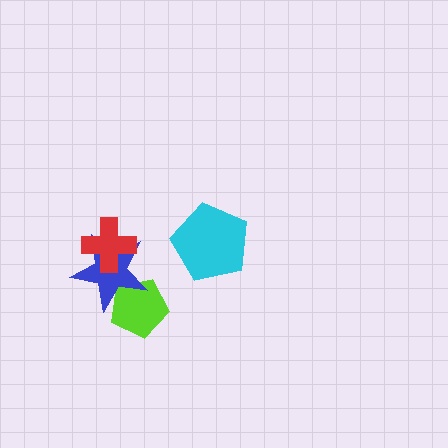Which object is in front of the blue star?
The red cross is in front of the blue star.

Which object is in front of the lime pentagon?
The blue star is in front of the lime pentagon.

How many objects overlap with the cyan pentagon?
0 objects overlap with the cyan pentagon.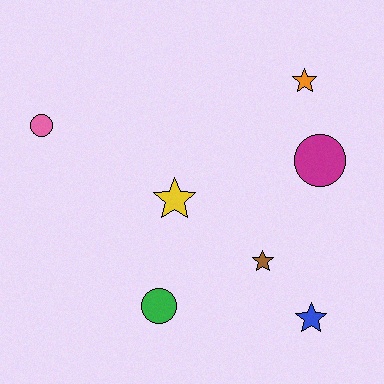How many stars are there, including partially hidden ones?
There are 4 stars.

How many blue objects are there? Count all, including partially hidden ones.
There is 1 blue object.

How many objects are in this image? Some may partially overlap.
There are 7 objects.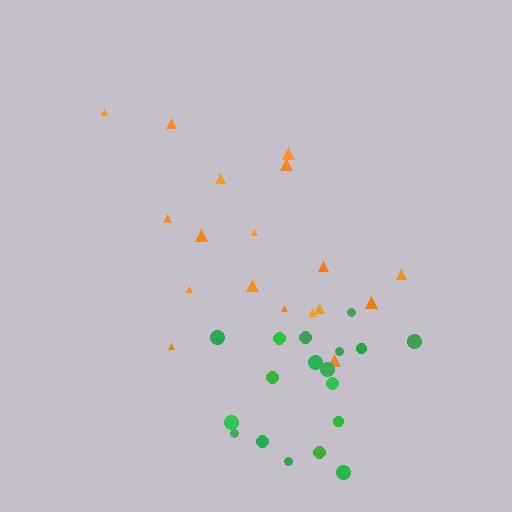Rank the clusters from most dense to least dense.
green, orange.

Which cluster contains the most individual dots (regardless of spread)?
Green (19).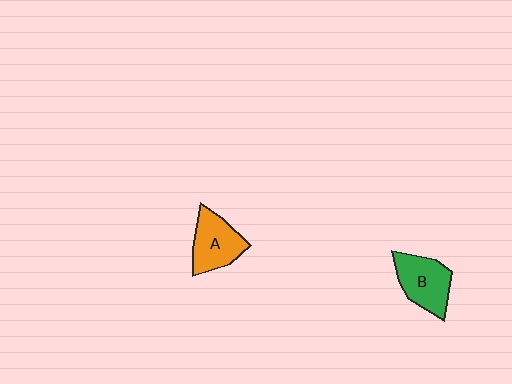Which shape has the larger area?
Shape B (green).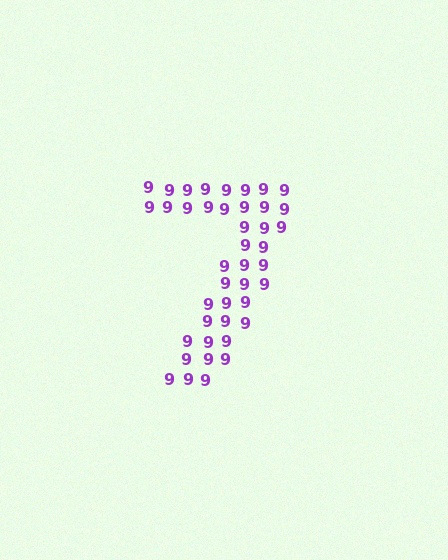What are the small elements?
The small elements are digit 9's.